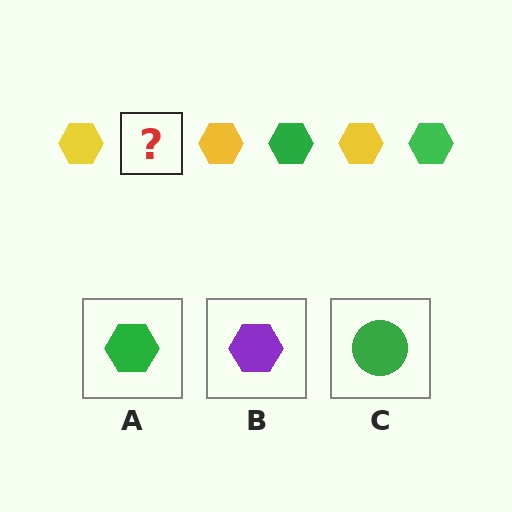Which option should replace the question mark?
Option A.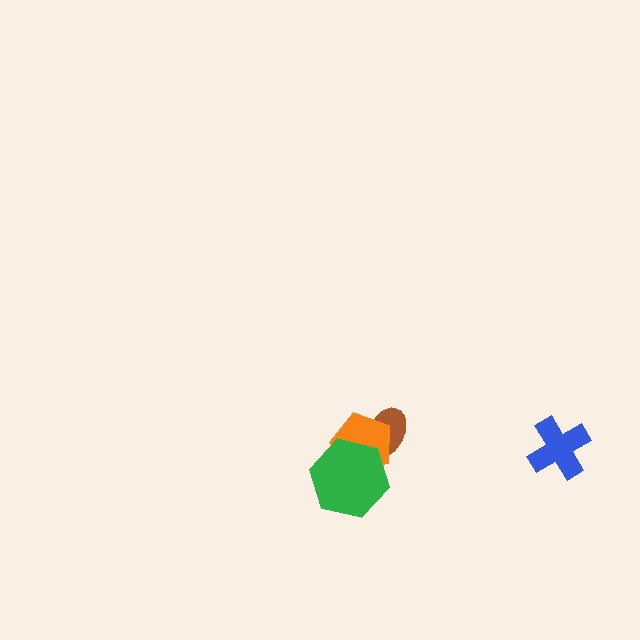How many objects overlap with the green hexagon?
2 objects overlap with the green hexagon.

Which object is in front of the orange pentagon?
The green hexagon is in front of the orange pentagon.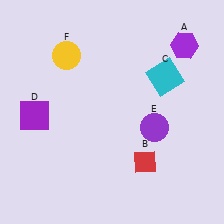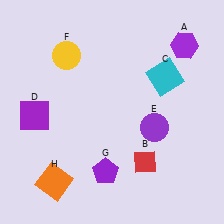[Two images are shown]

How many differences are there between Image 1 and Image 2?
There are 2 differences between the two images.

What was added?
A purple pentagon (G), an orange square (H) were added in Image 2.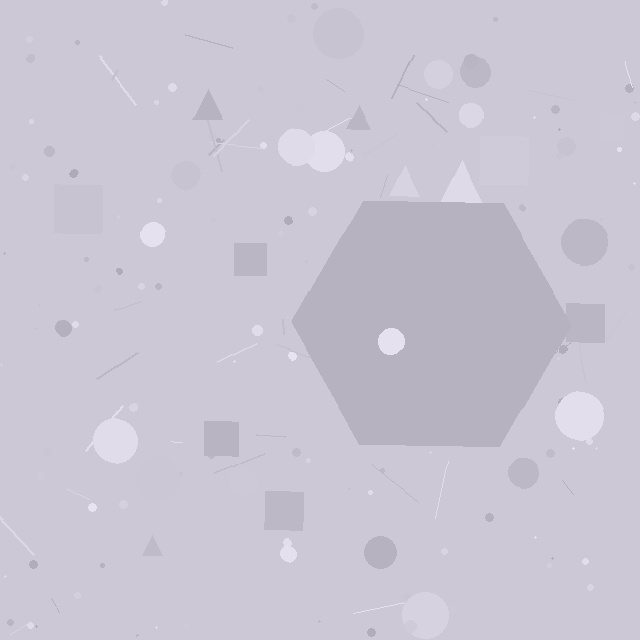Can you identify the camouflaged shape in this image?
The camouflaged shape is a hexagon.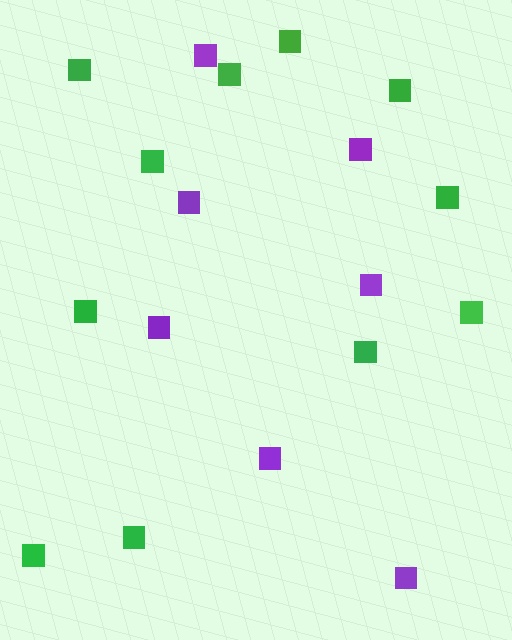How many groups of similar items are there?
There are 2 groups: one group of purple squares (7) and one group of green squares (11).